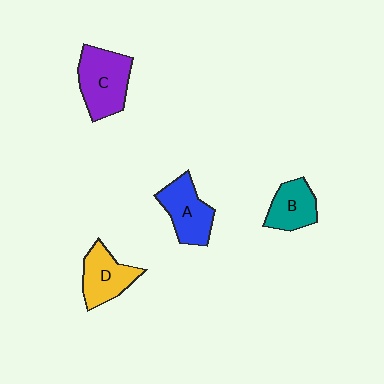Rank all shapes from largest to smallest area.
From largest to smallest: C (purple), A (blue), D (yellow), B (teal).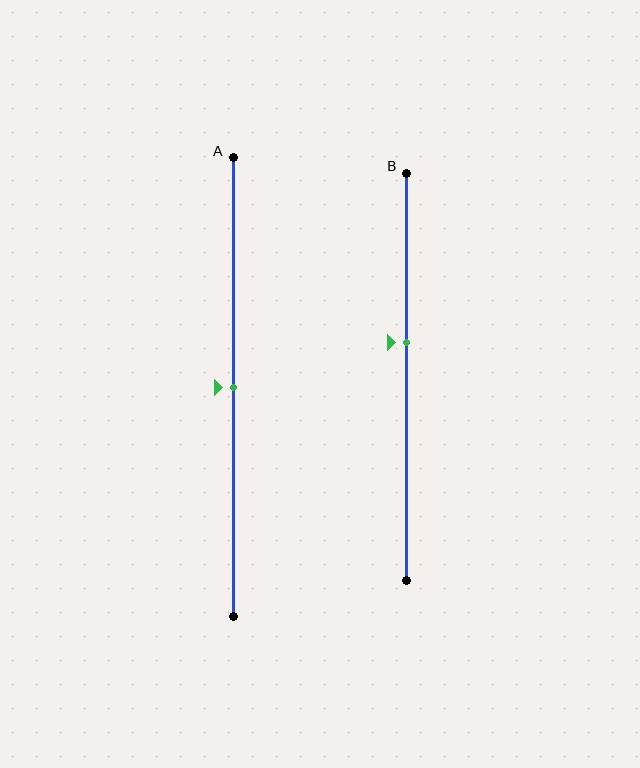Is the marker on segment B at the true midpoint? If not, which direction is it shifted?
No, the marker on segment B is shifted upward by about 9% of the segment length.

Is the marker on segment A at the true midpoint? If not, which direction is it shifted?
Yes, the marker on segment A is at the true midpoint.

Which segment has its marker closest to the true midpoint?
Segment A has its marker closest to the true midpoint.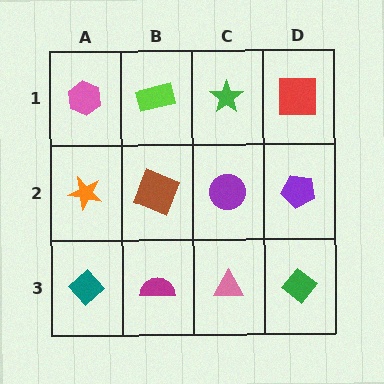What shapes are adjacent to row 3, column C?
A purple circle (row 2, column C), a magenta semicircle (row 3, column B), a green diamond (row 3, column D).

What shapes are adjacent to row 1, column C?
A purple circle (row 2, column C), a lime rectangle (row 1, column B), a red square (row 1, column D).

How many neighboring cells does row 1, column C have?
3.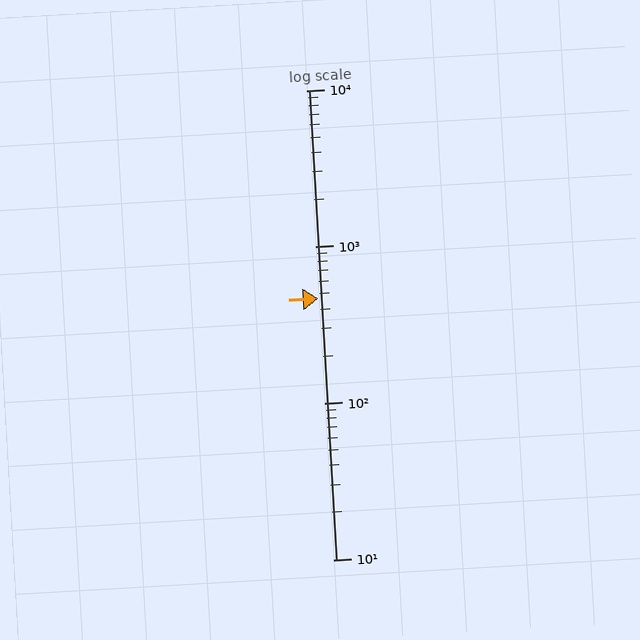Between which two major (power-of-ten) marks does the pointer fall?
The pointer is between 100 and 1000.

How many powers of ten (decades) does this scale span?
The scale spans 3 decades, from 10 to 10000.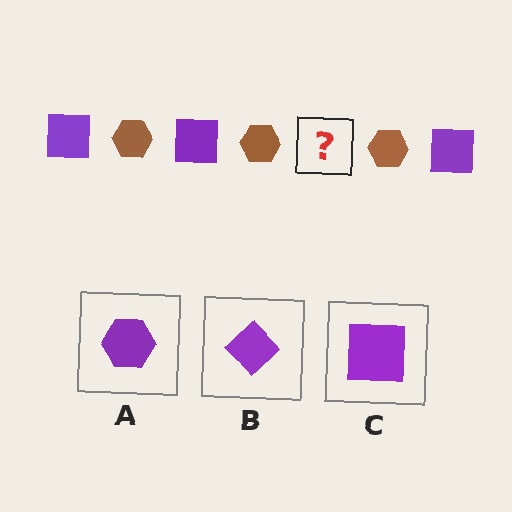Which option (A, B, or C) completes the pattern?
C.